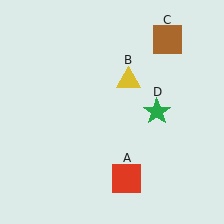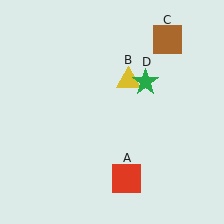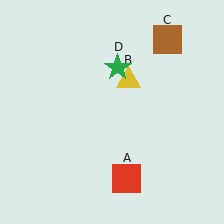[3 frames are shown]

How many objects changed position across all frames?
1 object changed position: green star (object D).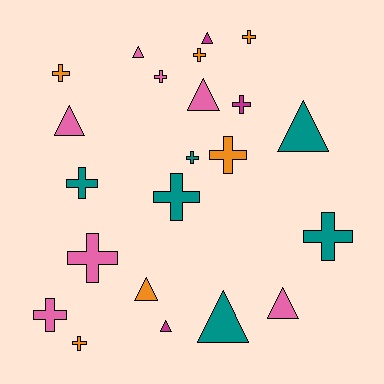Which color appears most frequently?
Pink, with 7 objects.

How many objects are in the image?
There are 22 objects.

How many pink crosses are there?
There are 3 pink crosses.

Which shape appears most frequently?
Cross, with 13 objects.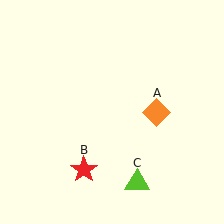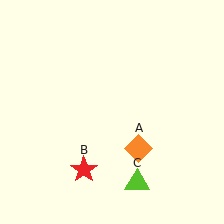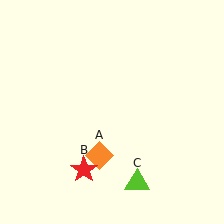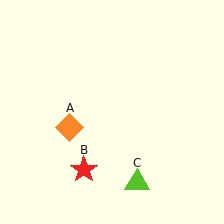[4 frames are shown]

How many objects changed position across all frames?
1 object changed position: orange diamond (object A).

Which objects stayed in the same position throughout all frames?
Red star (object B) and lime triangle (object C) remained stationary.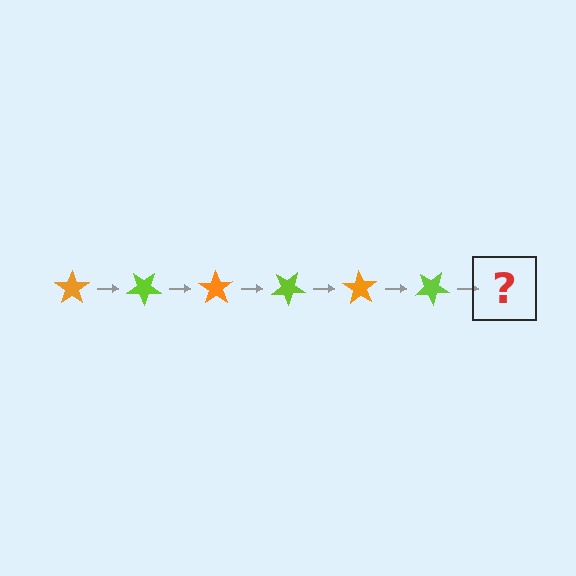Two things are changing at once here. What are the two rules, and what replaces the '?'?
The two rules are that it rotates 35 degrees each step and the color cycles through orange and lime. The '?' should be an orange star, rotated 210 degrees from the start.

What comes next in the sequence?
The next element should be an orange star, rotated 210 degrees from the start.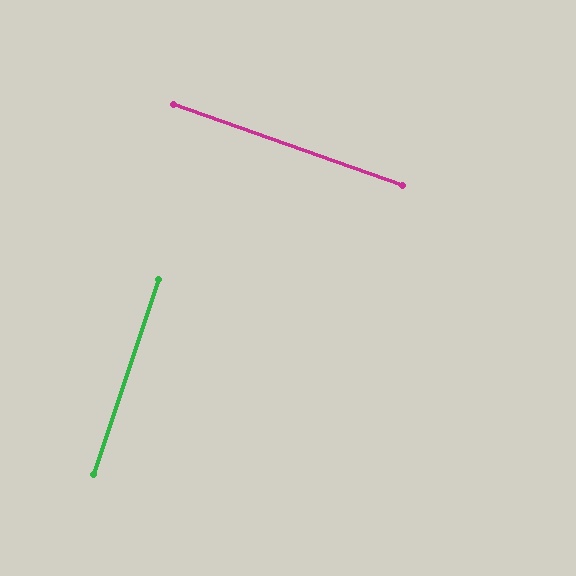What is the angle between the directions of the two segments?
Approximately 89 degrees.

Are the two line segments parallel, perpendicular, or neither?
Perpendicular — they meet at approximately 89°.